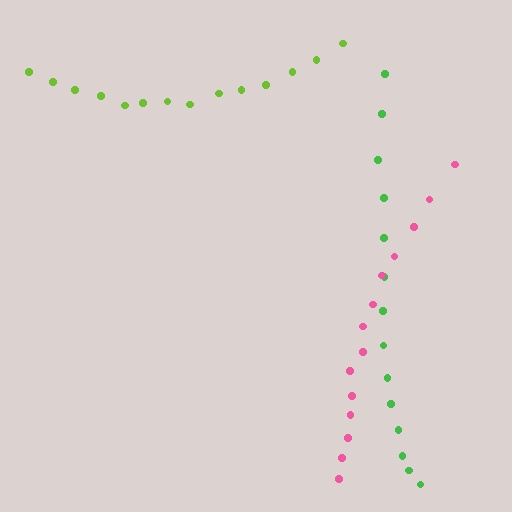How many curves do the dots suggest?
There are 3 distinct paths.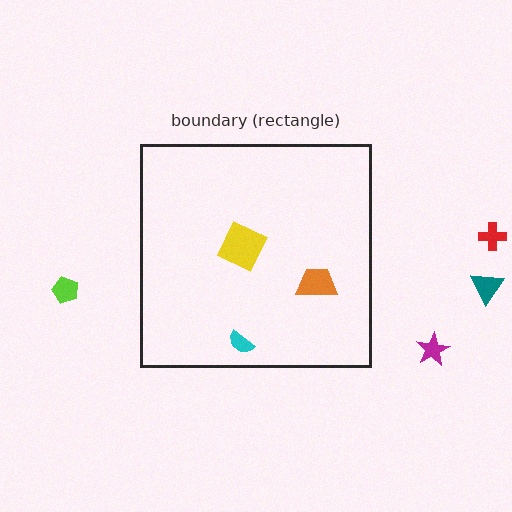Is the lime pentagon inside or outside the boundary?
Outside.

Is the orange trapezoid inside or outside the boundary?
Inside.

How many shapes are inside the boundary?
3 inside, 4 outside.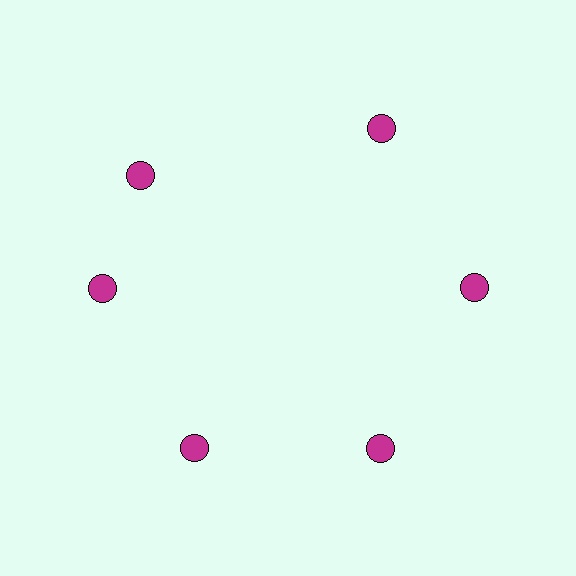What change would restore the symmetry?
The symmetry would be restored by rotating it back into even spacing with its neighbors so that all 6 circles sit at equal angles and equal distance from the center.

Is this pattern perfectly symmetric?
No. The 6 magenta circles are arranged in a ring, but one element near the 11 o'clock position is rotated out of alignment along the ring, breaking the 6-fold rotational symmetry.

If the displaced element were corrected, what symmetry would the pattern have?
It would have 6-fold rotational symmetry — the pattern would map onto itself every 60 degrees.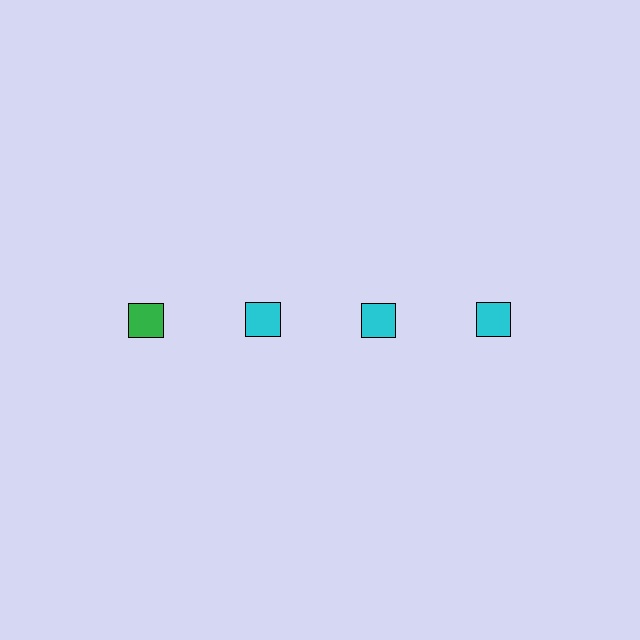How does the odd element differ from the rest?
It has a different color: green instead of cyan.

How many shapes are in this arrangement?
There are 4 shapes arranged in a grid pattern.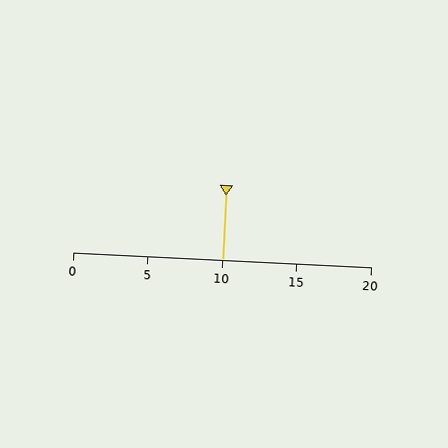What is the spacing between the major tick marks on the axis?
The major ticks are spaced 5 apart.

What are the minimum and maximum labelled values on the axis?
The axis runs from 0 to 20.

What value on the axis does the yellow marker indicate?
The marker indicates approximately 10.